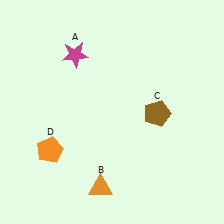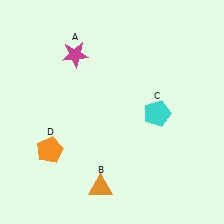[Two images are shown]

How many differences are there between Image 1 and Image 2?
There is 1 difference between the two images.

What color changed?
The pentagon (C) changed from brown in Image 1 to cyan in Image 2.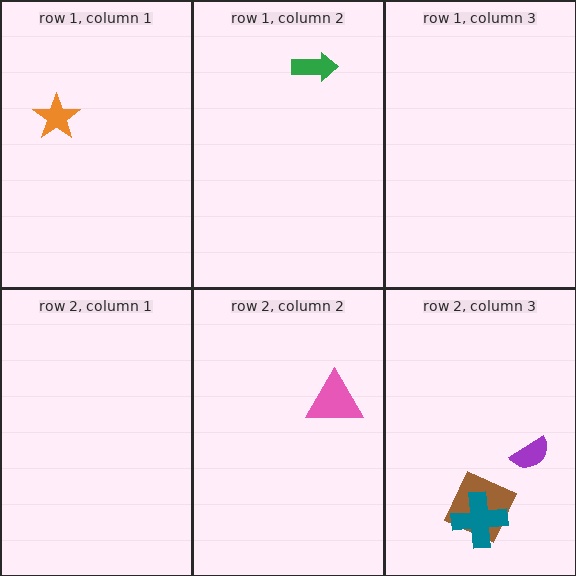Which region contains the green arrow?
The row 1, column 2 region.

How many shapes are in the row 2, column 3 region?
3.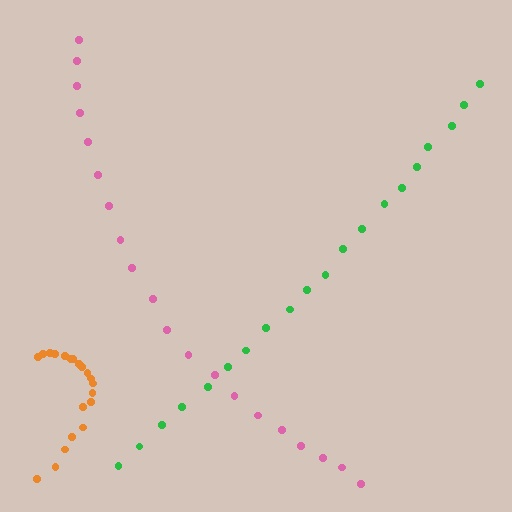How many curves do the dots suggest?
There are 3 distinct paths.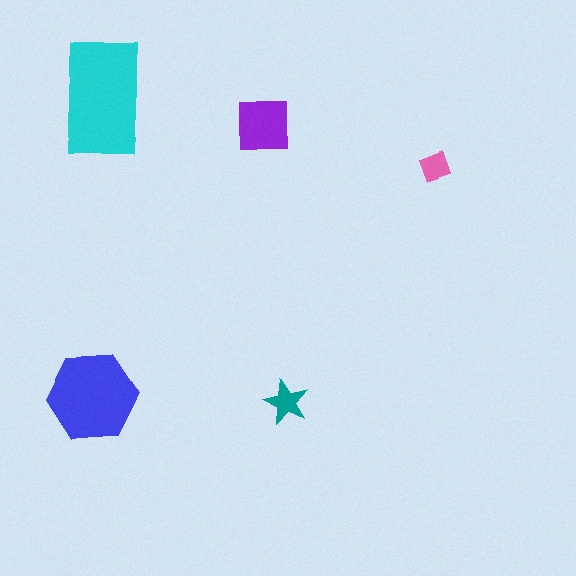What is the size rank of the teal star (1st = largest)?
4th.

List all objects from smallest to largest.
The pink diamond, the teal star, the purple square, the blue hexagon, the cyan rectangle.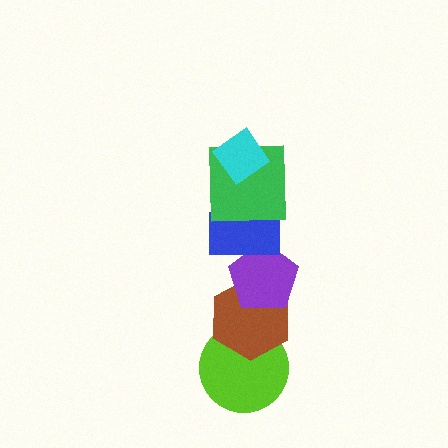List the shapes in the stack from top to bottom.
From top to bottom: the cyan diamond, the green square, the blue rectangle, the purple pentagon, the brown hexagon, the lime circle.